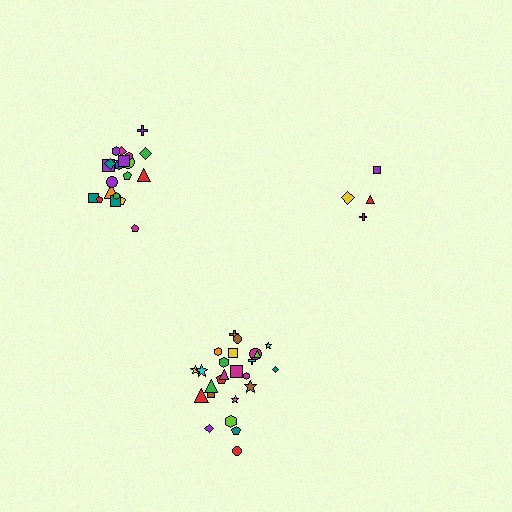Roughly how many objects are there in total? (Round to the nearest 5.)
Roughly 50 objects in total.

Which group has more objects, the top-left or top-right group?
The top-left group.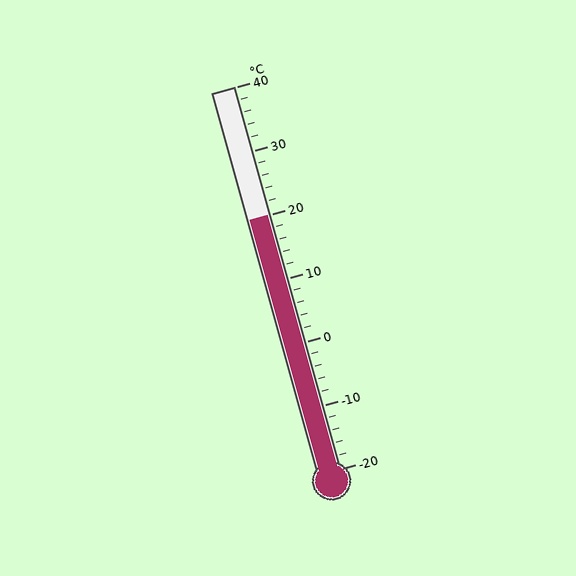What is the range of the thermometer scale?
The thermometer scale ranges from -20°C to 40°C.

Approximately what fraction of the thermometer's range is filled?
The thermometer is filled to approximately 65% of its range.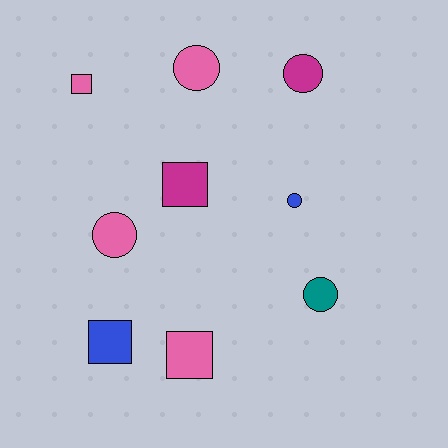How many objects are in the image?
There are 9 objects.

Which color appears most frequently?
Pink, with 4 objects.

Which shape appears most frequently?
Circle, with 5 objects.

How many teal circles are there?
There is 1 teal circle.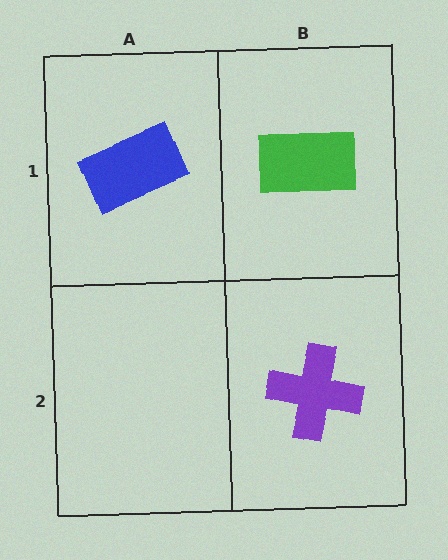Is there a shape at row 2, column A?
No, that cell is empty.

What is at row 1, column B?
A green rectangle.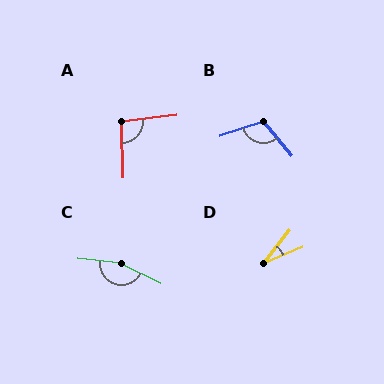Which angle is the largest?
C, at approximately 159 degrees.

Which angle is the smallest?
D, at approximately 29 degrees.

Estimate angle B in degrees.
Approximately 111 degrees.